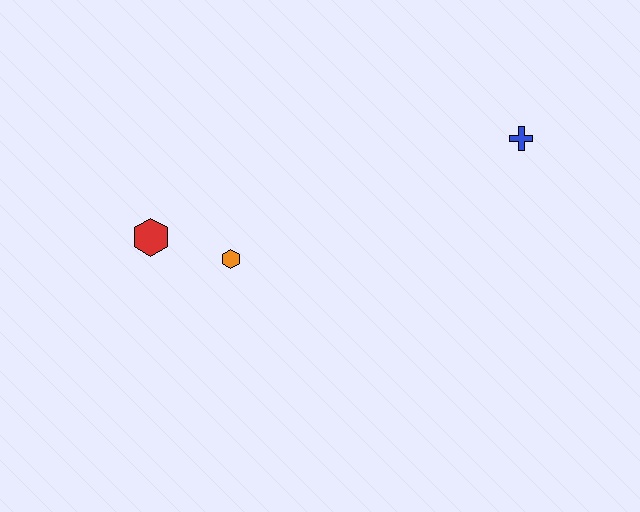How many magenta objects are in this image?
There are no magenta objects.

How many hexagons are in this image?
There are 2 hexagons.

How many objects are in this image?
There are 3 objects.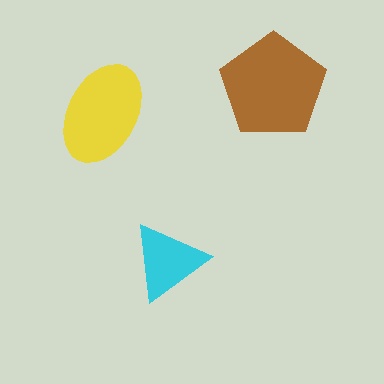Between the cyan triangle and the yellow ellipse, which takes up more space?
The yellow ellipse.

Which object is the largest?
The brown pentagon.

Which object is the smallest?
The cyan triangle.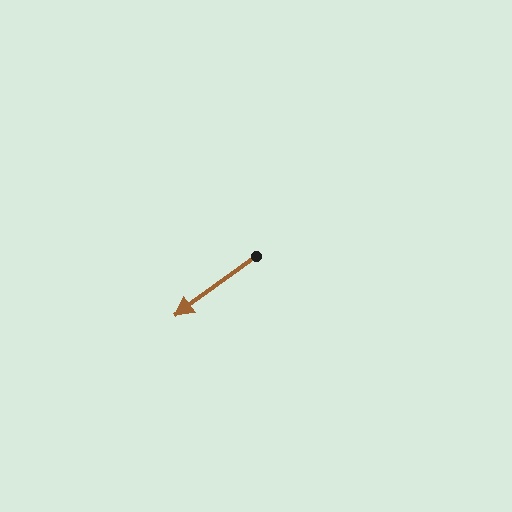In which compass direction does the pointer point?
Southwest.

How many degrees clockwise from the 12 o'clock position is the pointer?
Approximately 234 degrees.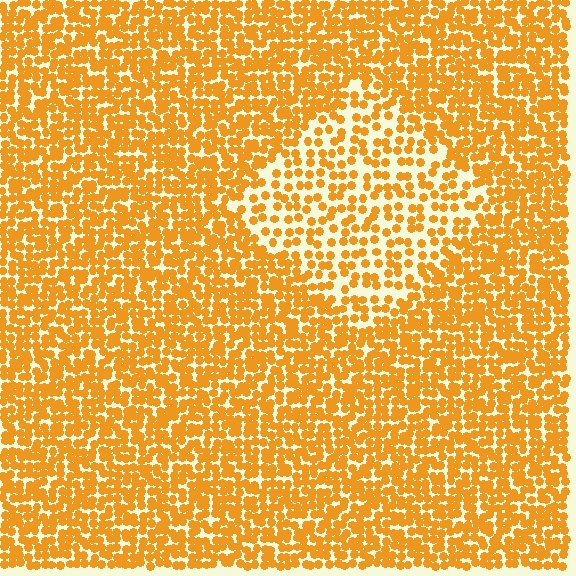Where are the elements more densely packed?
The elements are more densely packed outside the diamond boundary.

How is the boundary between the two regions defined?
The boundary is defined by a change in element density (approximately 1.9x ratio). All elements are the same color, size, and shape.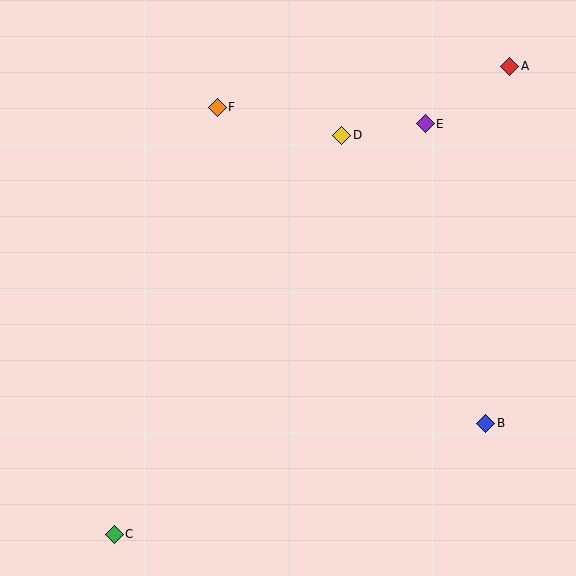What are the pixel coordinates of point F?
Point F is at (217, 107).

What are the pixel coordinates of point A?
Point A is at (510, 66).